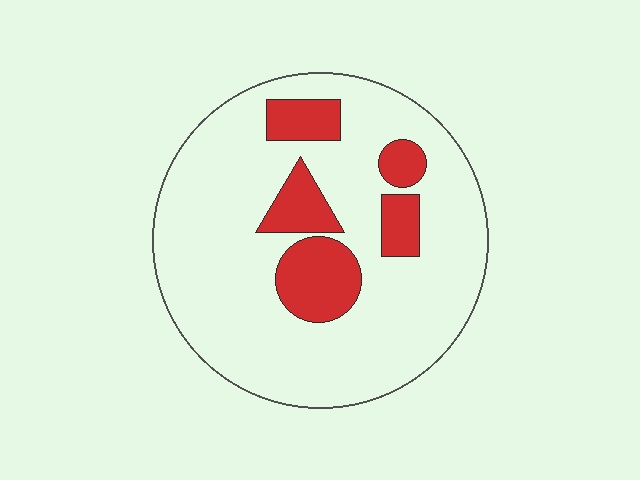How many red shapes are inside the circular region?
5.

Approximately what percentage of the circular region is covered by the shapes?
Approximately 20%.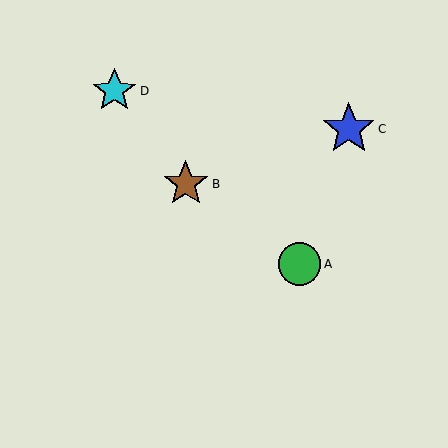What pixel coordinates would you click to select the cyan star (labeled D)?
Click at (114, 91) to select the cyan star D.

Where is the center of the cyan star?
The center of the cyan star is at (114, 91).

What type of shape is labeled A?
Shape A is a green circle.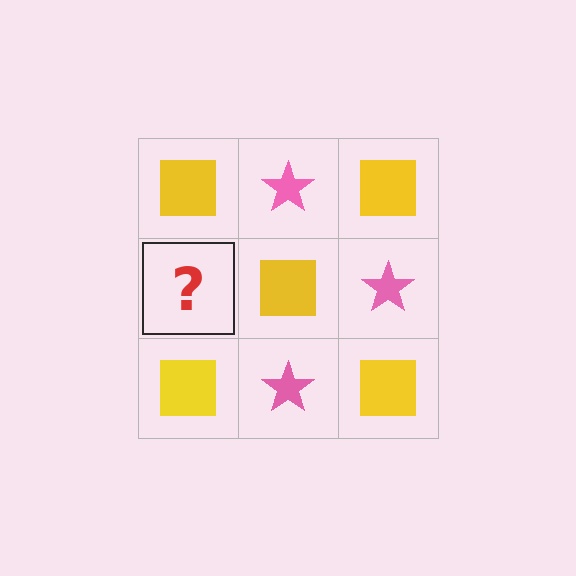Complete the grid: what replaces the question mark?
The question mark should be replaced with a pink star.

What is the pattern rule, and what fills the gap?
The rule is that it alternates yellow square and pink star in a checkerboard pattern. The gap should be filled with a pink star.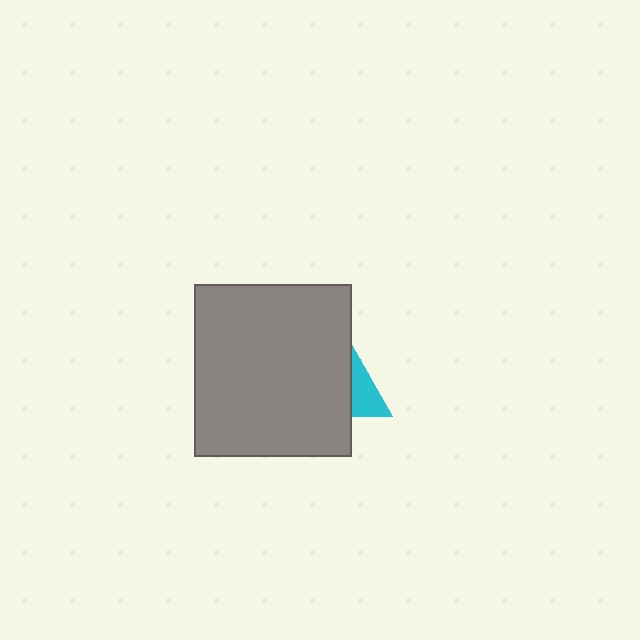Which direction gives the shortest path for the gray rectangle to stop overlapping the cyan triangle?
Moving left gives the shortest separation.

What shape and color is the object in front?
The object in front is a gray rectangle.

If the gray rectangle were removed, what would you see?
You would see the complete cyan triangle.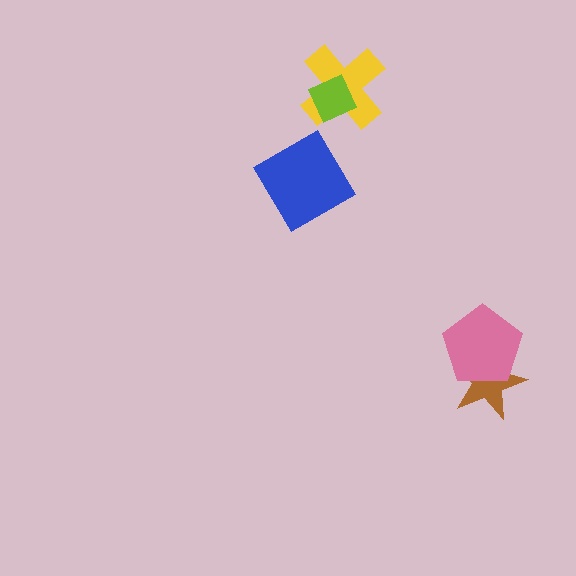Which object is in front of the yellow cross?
The lime diamond is in front of the yellow cross.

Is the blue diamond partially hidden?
No, no other shape covers it.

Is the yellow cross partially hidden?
Yes, it is partially covered by another shape.